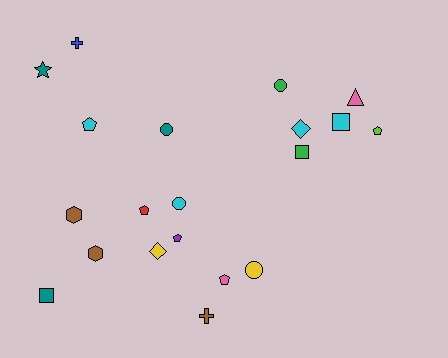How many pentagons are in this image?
There are 5 pentagons.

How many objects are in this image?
There are 20 objects.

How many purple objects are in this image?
There is 1 purple object.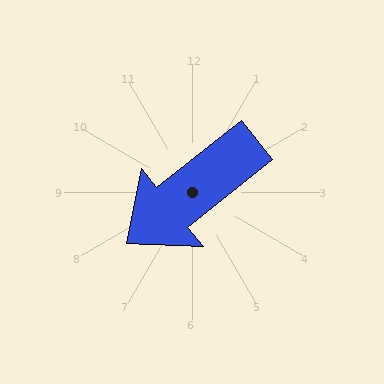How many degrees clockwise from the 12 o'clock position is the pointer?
Approximately 232 degrees.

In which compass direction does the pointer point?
Southwest.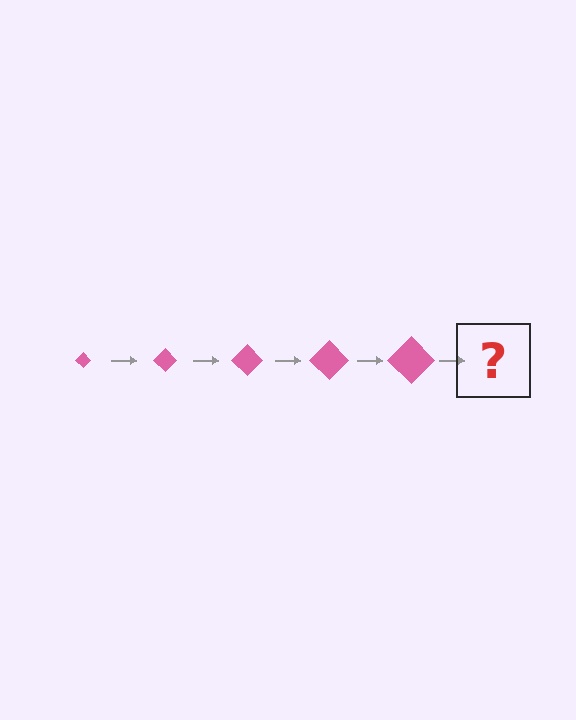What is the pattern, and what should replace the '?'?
The pattern is that the diamond gets progressively larger each step. The '?' should be a pink diamond, larger than the previous one.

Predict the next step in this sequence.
The next step is a pink diamond, larger than the previous one.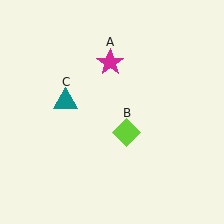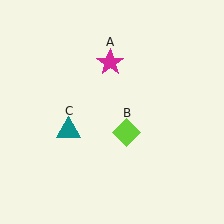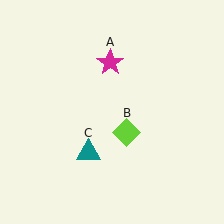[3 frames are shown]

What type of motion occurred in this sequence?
The teal triangle (object C) rotated counterclockwise around the center of the scene.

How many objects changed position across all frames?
1 object changed position: teal triangle (object C).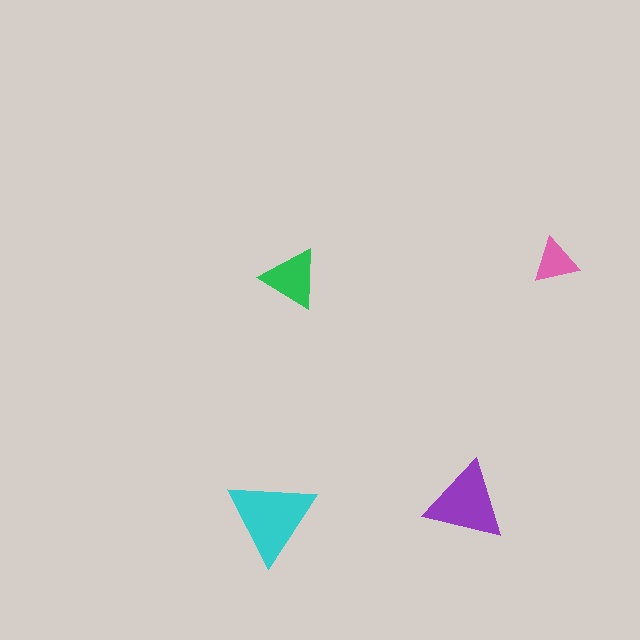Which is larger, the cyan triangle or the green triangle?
The cyan one.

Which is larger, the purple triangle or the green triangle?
The purple one.